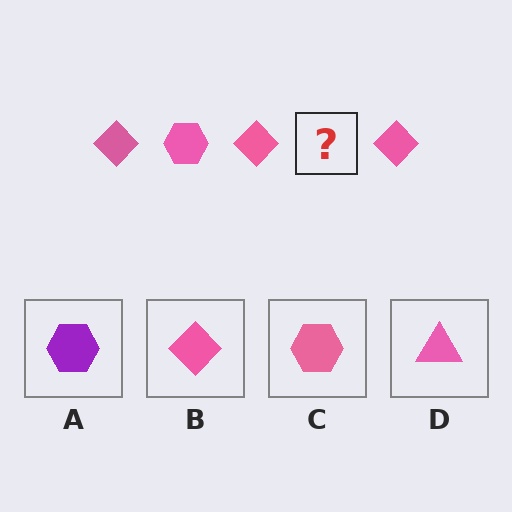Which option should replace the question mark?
Option C.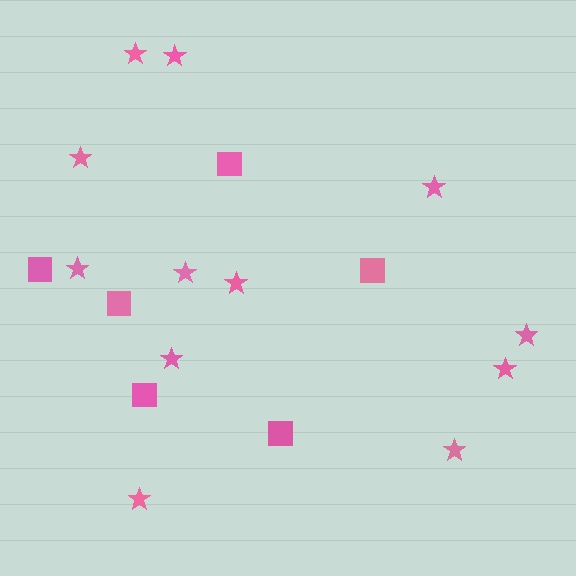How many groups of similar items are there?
There are 2 groups: one group of squares (6) and one group of stars (12).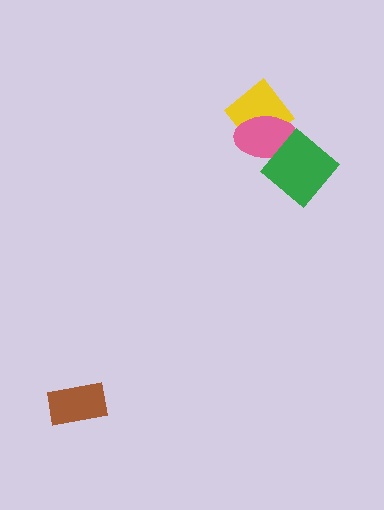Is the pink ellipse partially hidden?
Yes, it is partially covered by another shape.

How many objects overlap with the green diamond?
1 object overlaps with the green diamond.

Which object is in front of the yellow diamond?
The pink ellipse is in front of the yellow diamond.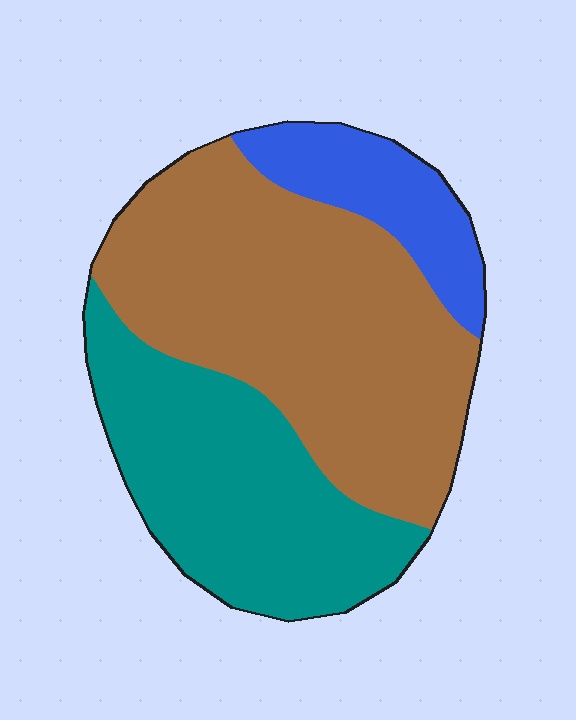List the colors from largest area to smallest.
From largest to smallest: brown, teal, blue.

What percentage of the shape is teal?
Teal covers 34% of the shape.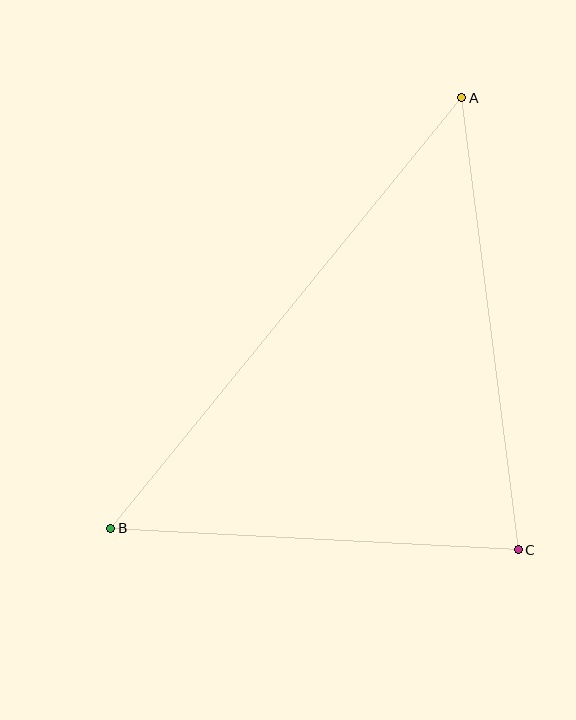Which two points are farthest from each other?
Points A and B are farthest from each other.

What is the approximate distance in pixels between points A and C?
The distance between A and C is approximately 456 pixels.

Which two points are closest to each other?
Points B and C are closest to each other.